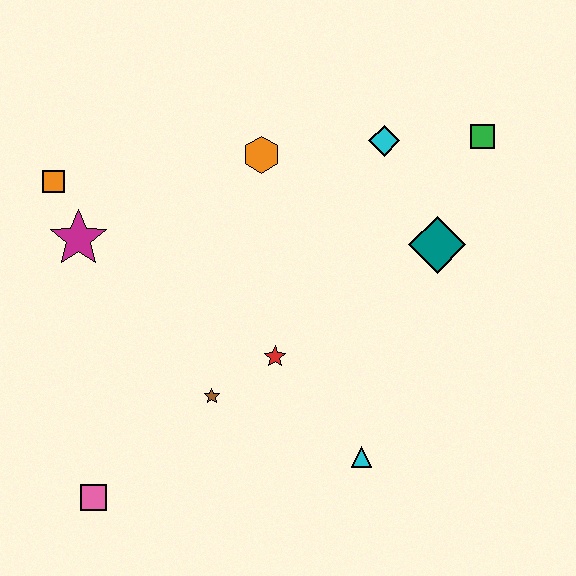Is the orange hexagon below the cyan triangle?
No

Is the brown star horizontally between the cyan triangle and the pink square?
Yes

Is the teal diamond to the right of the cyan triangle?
Yes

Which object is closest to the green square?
The cyan diamond is closest to the green square.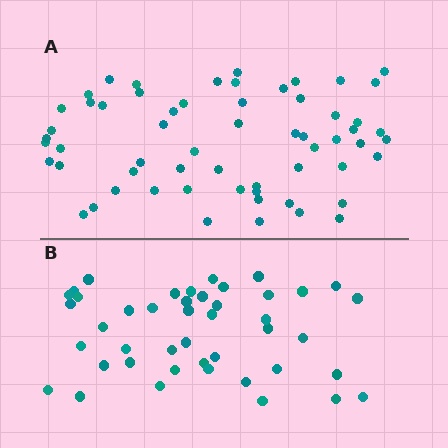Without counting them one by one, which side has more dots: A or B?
Region A (the top region) has more dots.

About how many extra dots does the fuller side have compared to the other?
Region A has approximately 15 more dots than region B.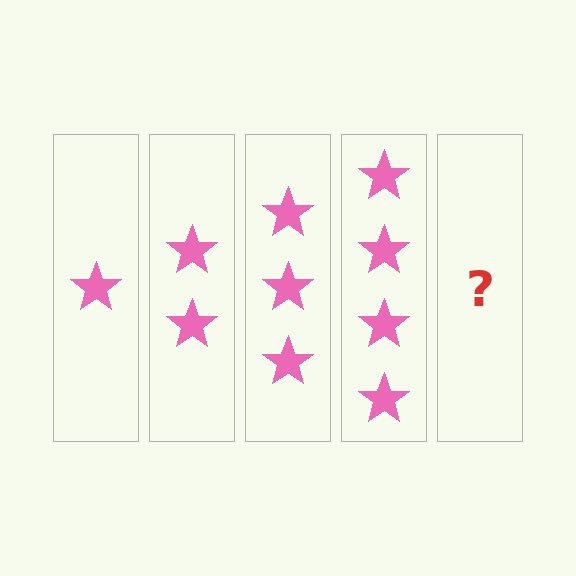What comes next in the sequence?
The next element should be 5 stars.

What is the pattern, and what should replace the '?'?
The pattern is that each step adds one more star. The '?' should be 5 stars.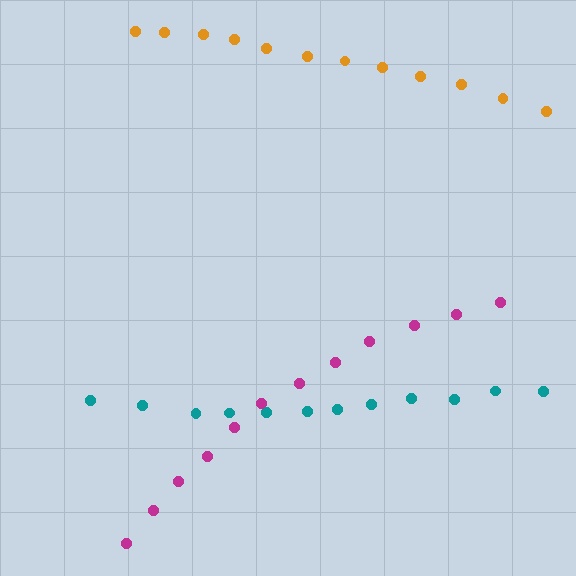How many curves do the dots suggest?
There are 3 distinct paths.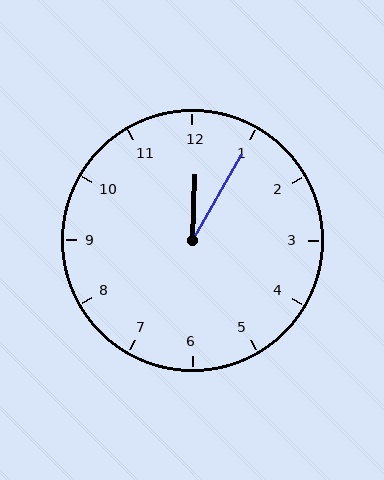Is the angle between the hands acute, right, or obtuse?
It is acute.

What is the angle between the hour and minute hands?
Approximately 28 degrees.